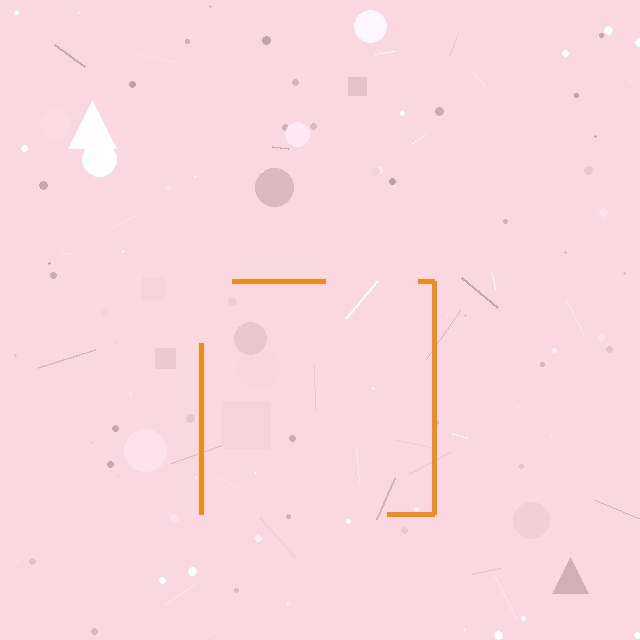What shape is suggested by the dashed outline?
The dashed outline suggests a square.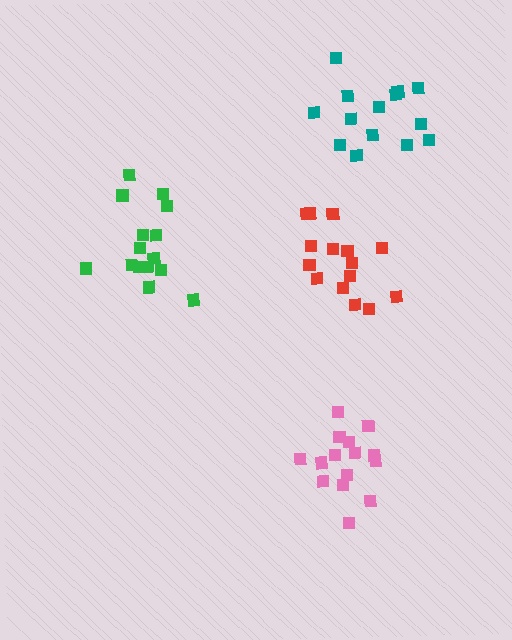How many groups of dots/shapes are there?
There are 4 groups.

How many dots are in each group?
Group 1: 14 dots, Group 2: 15 dots, Group 3: 15 dots, Group 4: 15 dots (59 total).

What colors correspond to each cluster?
The clusters are colored: teal, green, red, pink.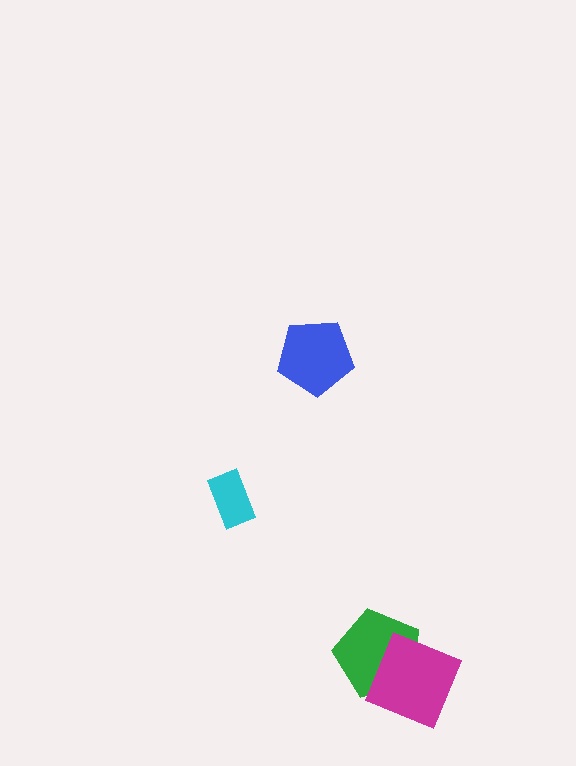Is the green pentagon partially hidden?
Yes, it is partially covered by another shape.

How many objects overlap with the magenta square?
1 object overlaps with the magenta square.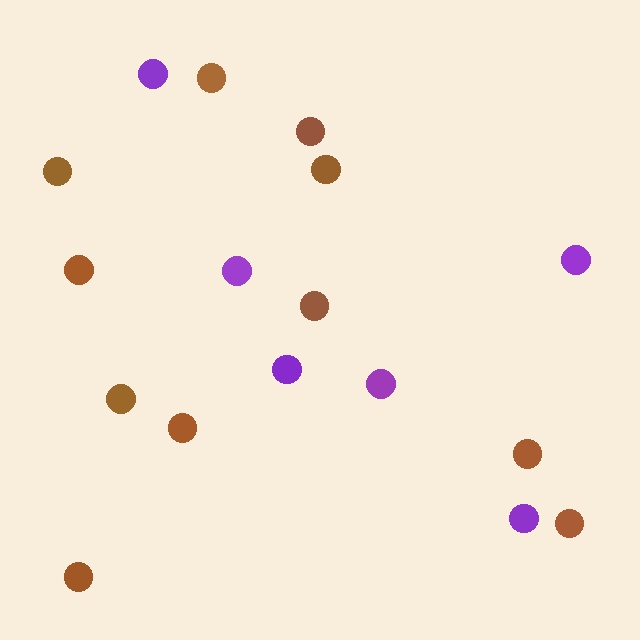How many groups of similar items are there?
There are 2 groups: one group of purple circles (6) and one group of brown circles (11).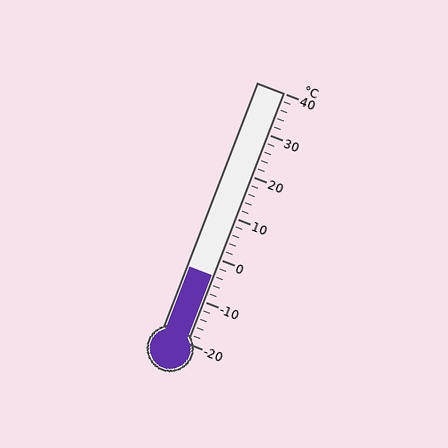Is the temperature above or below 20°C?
The temperature is below 20°C.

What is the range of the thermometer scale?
The thermometer scale ranges from -20°C to 40°C.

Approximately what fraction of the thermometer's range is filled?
The thermometer is filled to approximately 25% of its range.